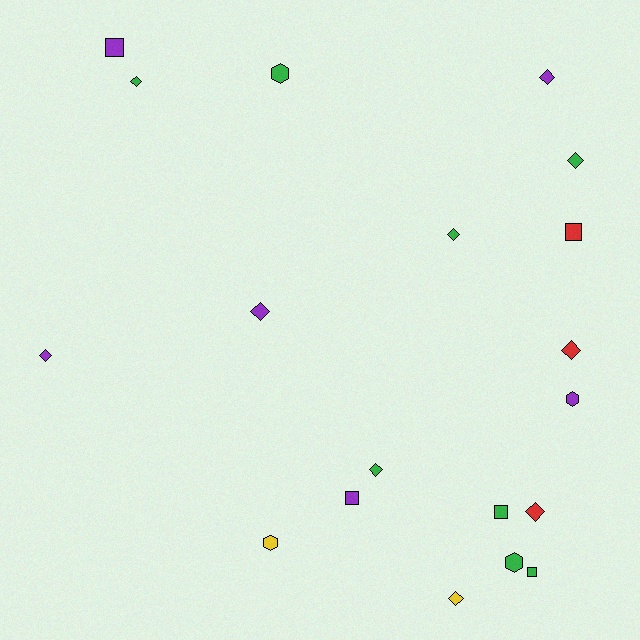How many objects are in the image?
There are 19 objects.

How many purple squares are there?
There are 2 purple squares.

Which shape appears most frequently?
Diamond, with 10 objects.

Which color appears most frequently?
Green, with 8 objects.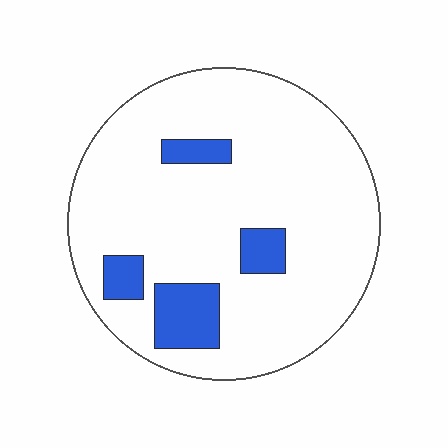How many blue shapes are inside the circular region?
4.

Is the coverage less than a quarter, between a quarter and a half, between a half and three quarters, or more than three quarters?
Less than a quarter.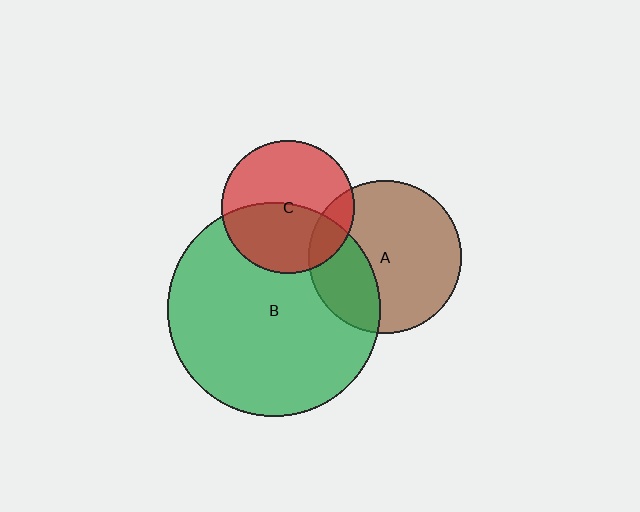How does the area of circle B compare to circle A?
Approximately 2.0 times.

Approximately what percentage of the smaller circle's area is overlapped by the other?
Approximately 15%.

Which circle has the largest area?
Circle B (green).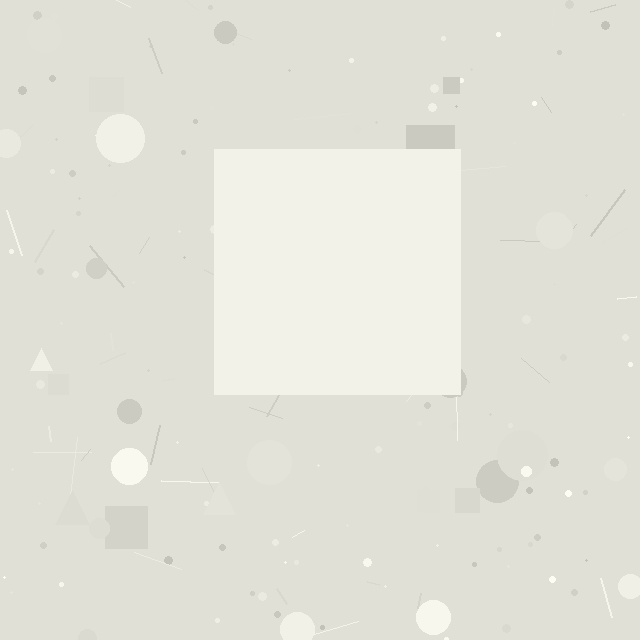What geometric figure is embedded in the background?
A square is embedded in the background.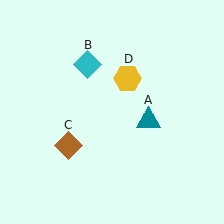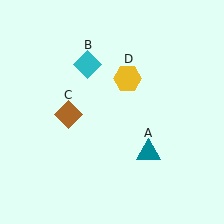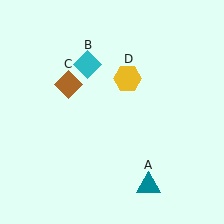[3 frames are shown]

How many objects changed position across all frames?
2 objects changed position: teal triangle (object A), brown diamond (object C).